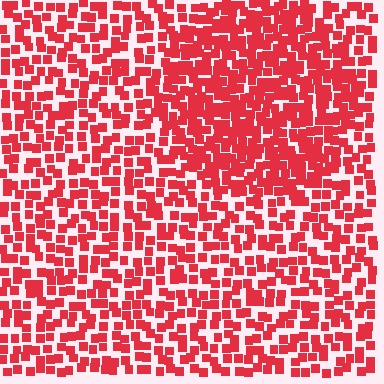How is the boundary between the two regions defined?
The boundary is defined by a change in element density (approximately 1.7x ratio). All elements are the same color, size, and shape.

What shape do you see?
I see a circle.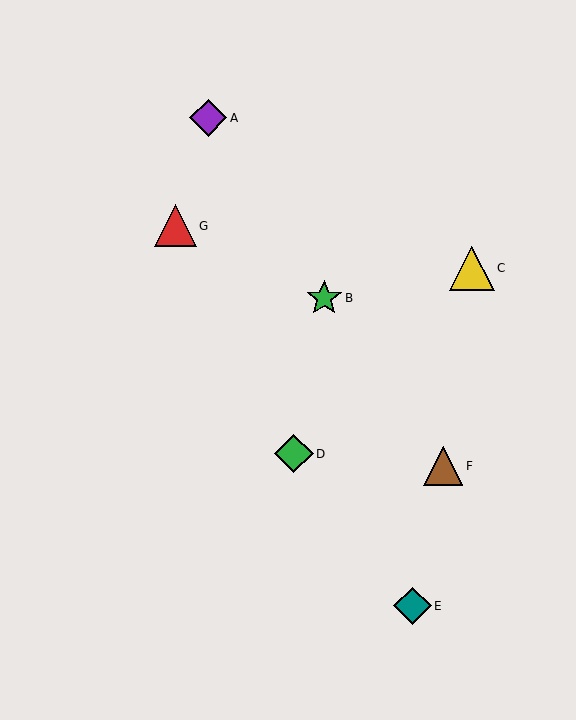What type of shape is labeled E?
Shape E is a teal diamond.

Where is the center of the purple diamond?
The center of the purple diamond is at (208, 118).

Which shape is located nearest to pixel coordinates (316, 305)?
The green star (labeled B) at (324, 298) is nearest to that location.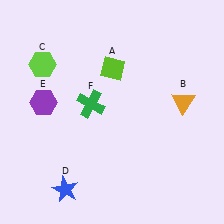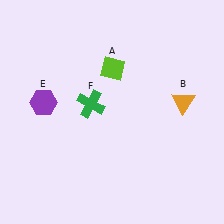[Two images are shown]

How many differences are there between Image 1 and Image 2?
There are 2 differences between the two images.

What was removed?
The lime hexagon (C), the blue star (D) were removed in Image 2.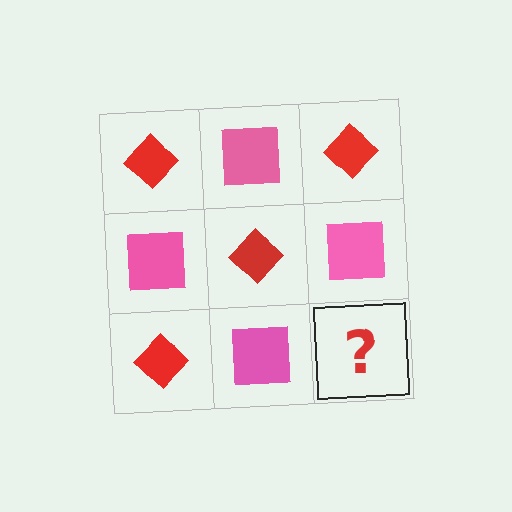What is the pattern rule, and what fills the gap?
The rule is that it alternates red diamond and pink square in a checkerboard pattern. The gap should be filled with a red diamond.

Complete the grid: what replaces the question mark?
The question mark should be replaced with a red diamond.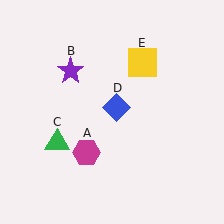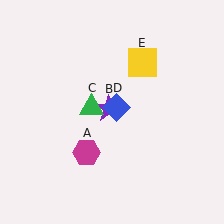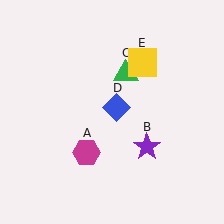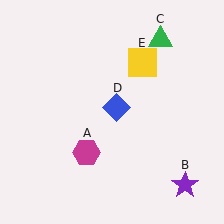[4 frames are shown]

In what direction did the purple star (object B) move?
The purple star (object B) moved down and to the right.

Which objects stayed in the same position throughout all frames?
Magenta hexagon (object A) and blue diamond (object D) and yellow square (object E) remained stationary.